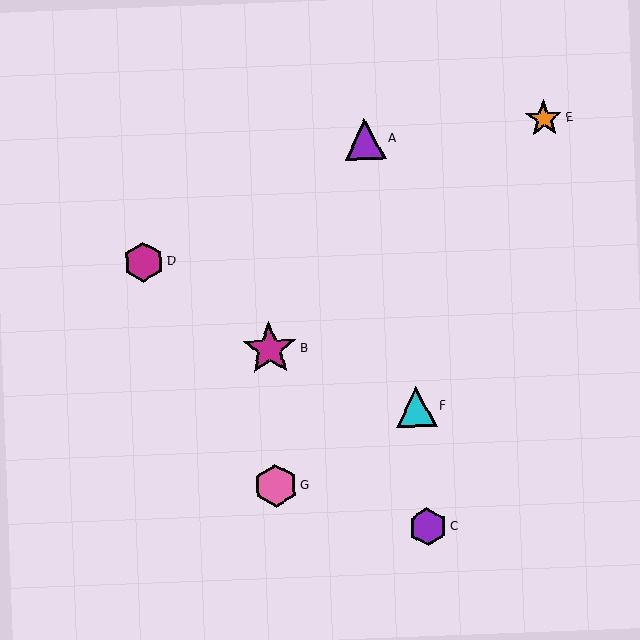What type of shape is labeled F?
Shape F is a cyan triangle.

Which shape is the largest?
The magenta star (labeled B) is the largest.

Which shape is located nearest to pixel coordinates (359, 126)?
The purple triangle (labeled A) at (365, 139) is nearest to that location.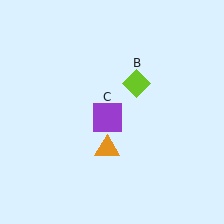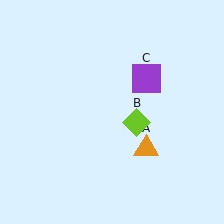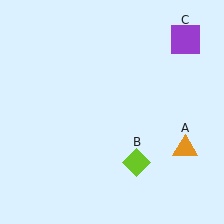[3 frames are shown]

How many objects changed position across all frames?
3 objects changed position: orange triangle (object A), lime diamond (object B), purple square (object C).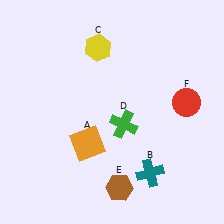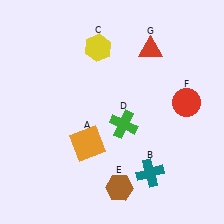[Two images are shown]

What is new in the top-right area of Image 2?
A red triangle (G) was added in the top-right area of Image 2.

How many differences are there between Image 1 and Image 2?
There is 1 difference between the two images.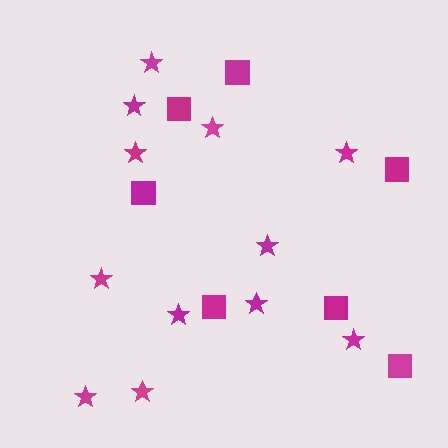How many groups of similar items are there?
There are 2 groups: one group of stars (12) and one group of squares (7).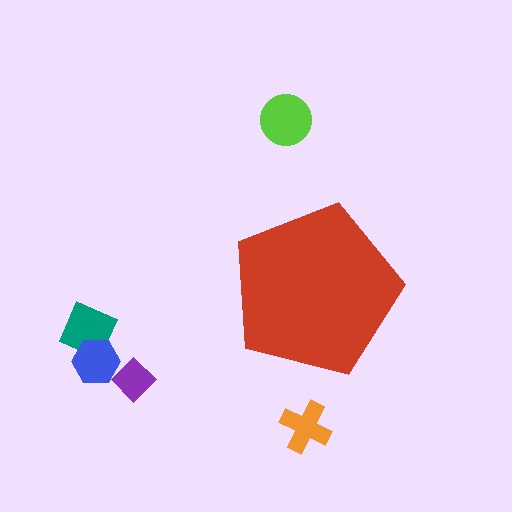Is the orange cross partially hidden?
No, the orange cross is fully visible.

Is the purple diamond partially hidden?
No, the purple diamond is fully visible.